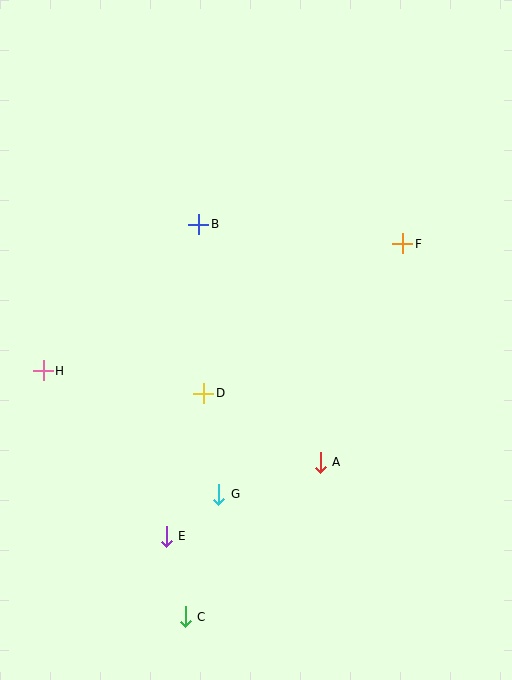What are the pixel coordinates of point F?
Point F is at (403, 244).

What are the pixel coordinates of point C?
Point C is at (185, 617).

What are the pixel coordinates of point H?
Point H is at (43, 371).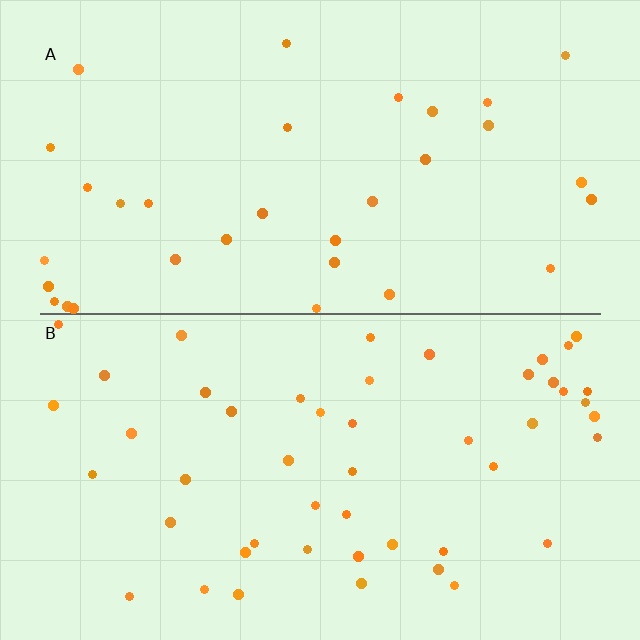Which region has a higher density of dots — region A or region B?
B (the bottom).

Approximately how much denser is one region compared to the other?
Approximately 1.5× — region B over region A.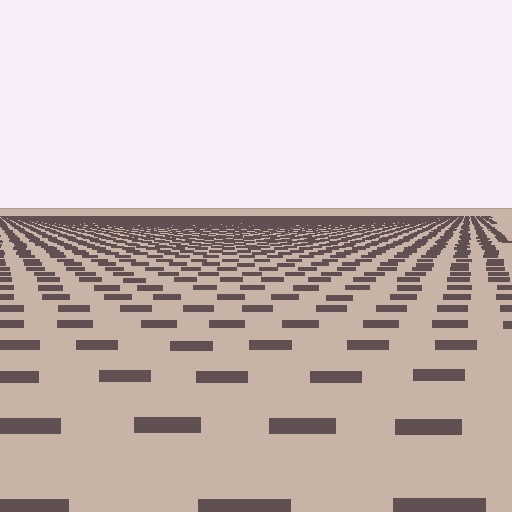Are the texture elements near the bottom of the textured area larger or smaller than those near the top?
Larger. Near the bottom, elements are closer to the viewer and appear at a bigger on-screen size.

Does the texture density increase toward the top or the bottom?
Density increases toward the top.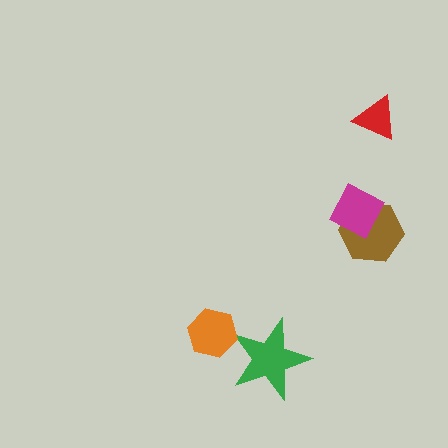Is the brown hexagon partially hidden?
Yes, it is partially covered by another shape.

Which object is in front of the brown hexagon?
The magenta diamond is in front of the brown hexagon.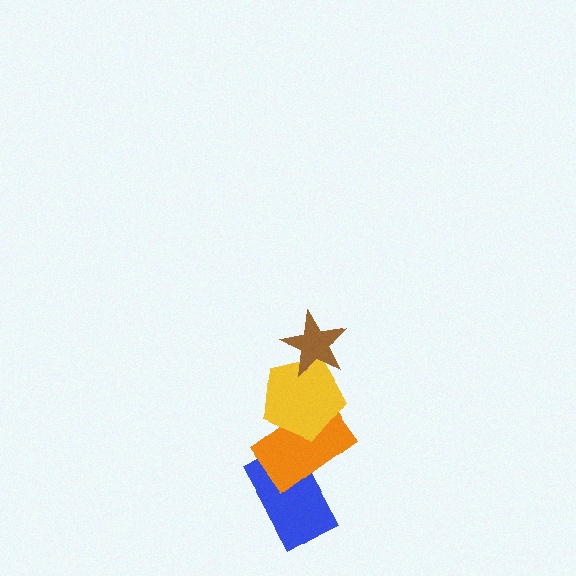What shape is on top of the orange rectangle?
The yellow pentagon is on top of the orange rectangle.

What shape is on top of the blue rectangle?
The orange rectangle is on top of the blue rectangle.